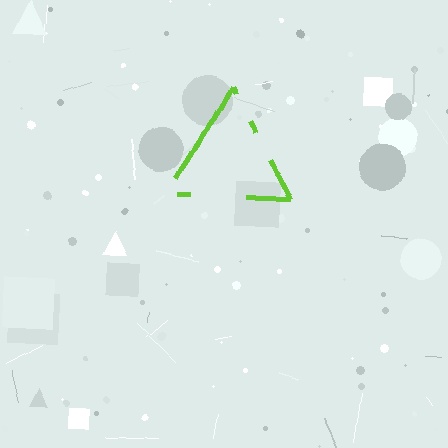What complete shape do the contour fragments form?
The contour fragments form a triangle.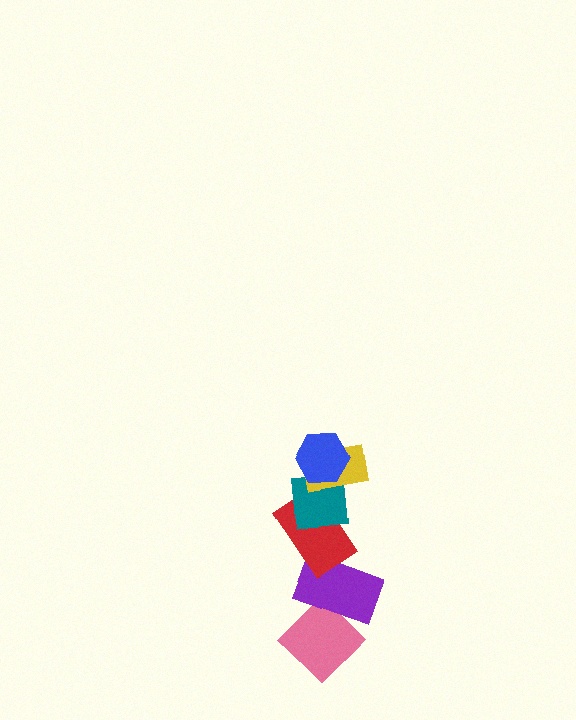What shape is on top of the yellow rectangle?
The blue hexagon is on top of the yellow rectangle.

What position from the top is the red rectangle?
The red rectangle is 4th from the top.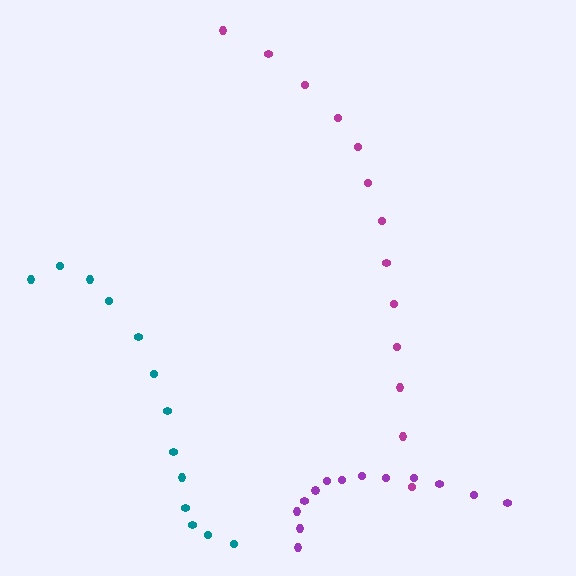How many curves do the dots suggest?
There are 3 distinct paths.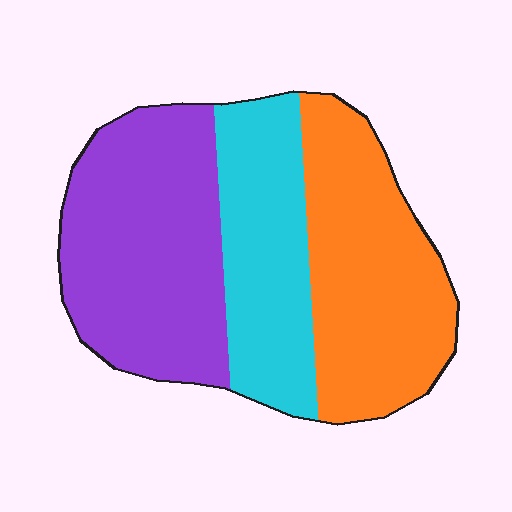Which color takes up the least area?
Cyan, at roughly 25%.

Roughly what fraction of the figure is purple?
Purple covers roughly 40% of the figure.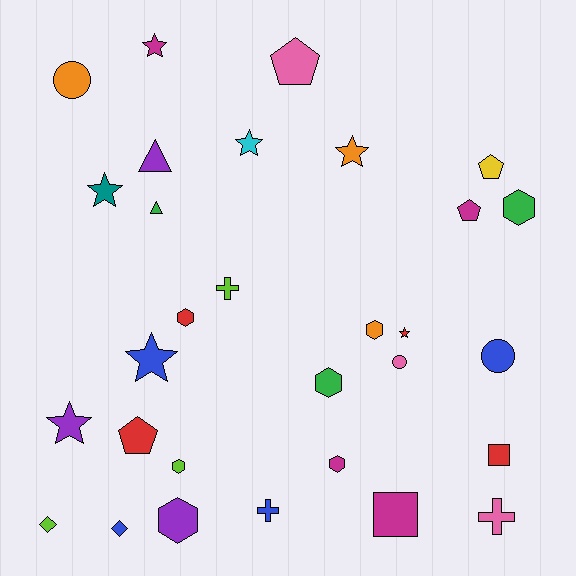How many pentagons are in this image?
There are 4 pentagons.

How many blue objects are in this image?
There are 4 blue objects.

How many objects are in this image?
There are 30 objects.